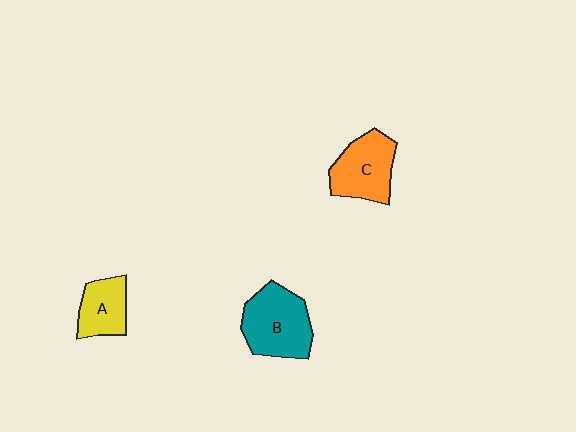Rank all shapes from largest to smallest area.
From largest to smallest: B (teal), C (orange), A (yellow).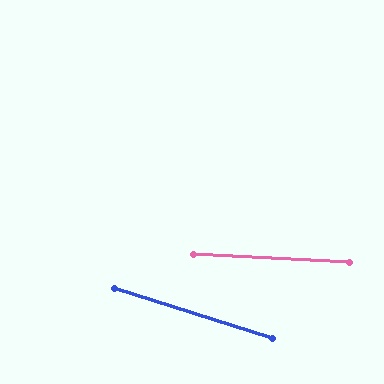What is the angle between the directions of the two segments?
Approximately 14 degrees.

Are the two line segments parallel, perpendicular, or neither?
Neither parallel nor perpendicular — they differ by about 14°.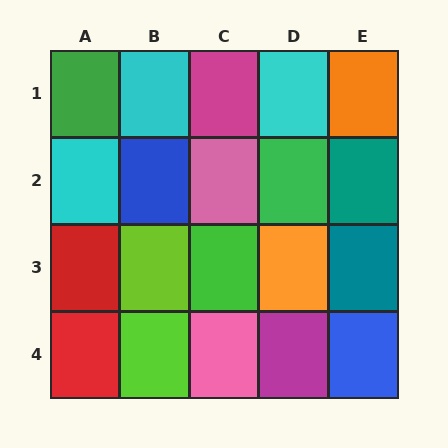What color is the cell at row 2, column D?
Green.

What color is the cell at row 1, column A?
Green.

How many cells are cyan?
3 cells are cyan.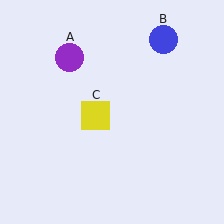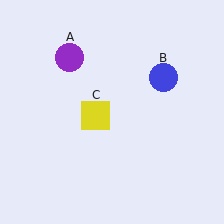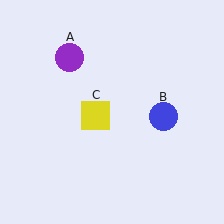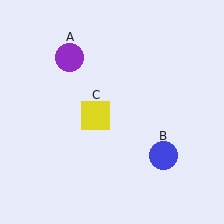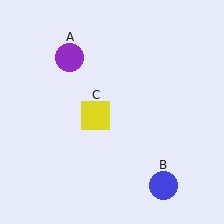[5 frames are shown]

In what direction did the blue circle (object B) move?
The blue circle (object B) moved down.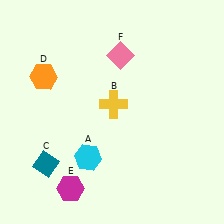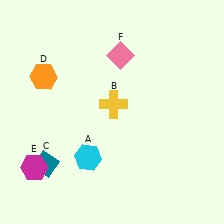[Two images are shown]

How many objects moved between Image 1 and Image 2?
1 object moved between the two images.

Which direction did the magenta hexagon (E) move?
The magenta hexagon (E) moved left.